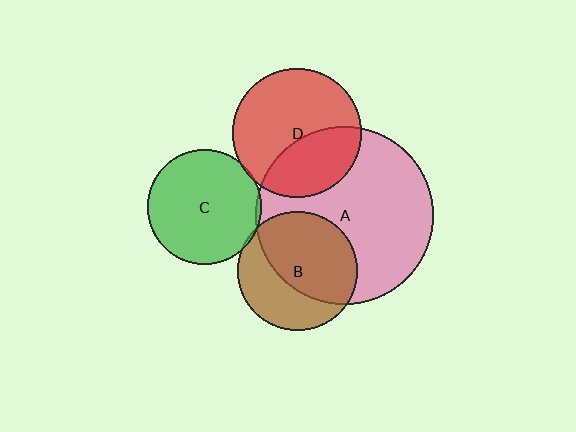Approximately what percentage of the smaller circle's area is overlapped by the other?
Approximately 60%.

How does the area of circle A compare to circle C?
Approximately 2.4 times.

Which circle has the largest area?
Circle A (pink).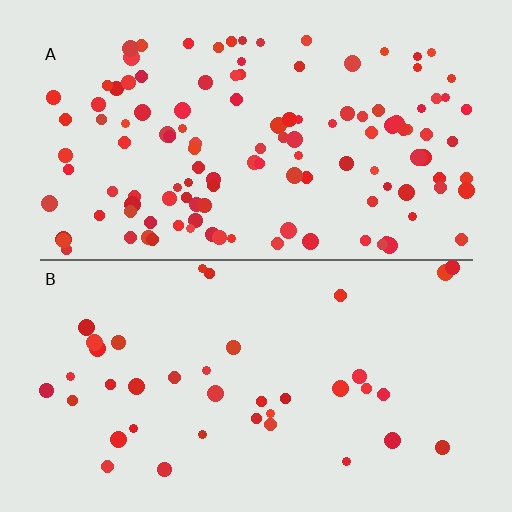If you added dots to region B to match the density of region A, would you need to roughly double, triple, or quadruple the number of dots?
Approximately triple.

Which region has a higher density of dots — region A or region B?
A (the top).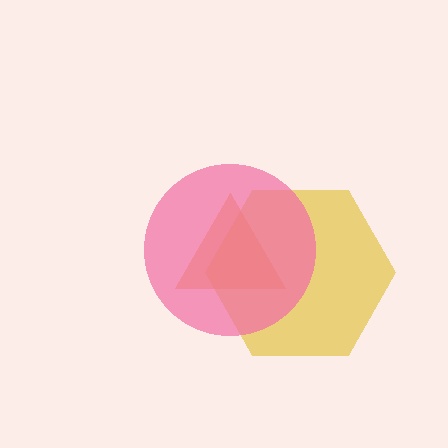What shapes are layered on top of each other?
The layered shapes are: a yellow hexagon, an orange triangle, a pink circle.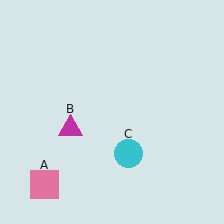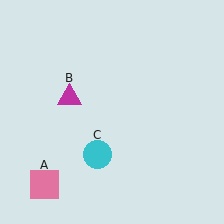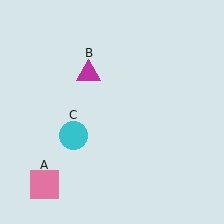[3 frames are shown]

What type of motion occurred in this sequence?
The magenta triangle (object B), cyan circle (object C) rotated clockwise around the center of the scene.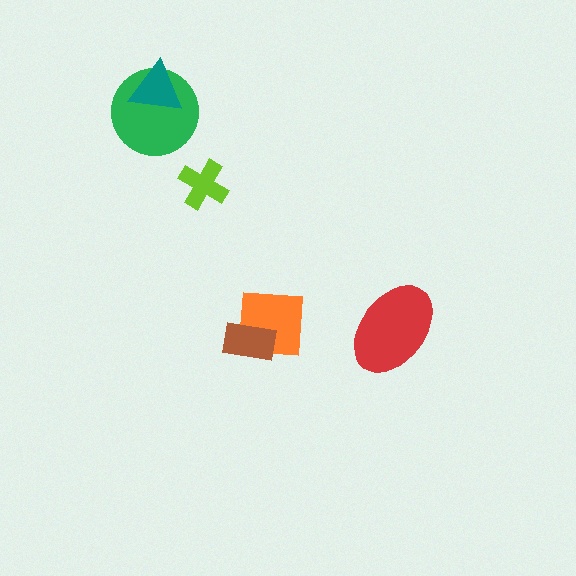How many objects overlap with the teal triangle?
1 object overlaps with the teal triangle.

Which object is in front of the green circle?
The teal triangle is in front of the green circle.